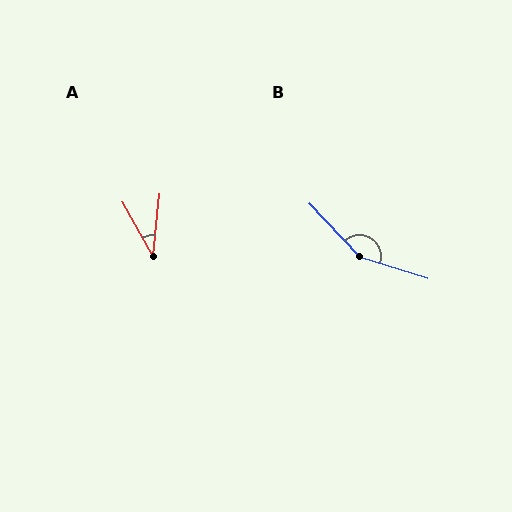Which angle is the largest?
B, at approximately 151 degrees.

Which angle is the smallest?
A, at approximately 35 degrees.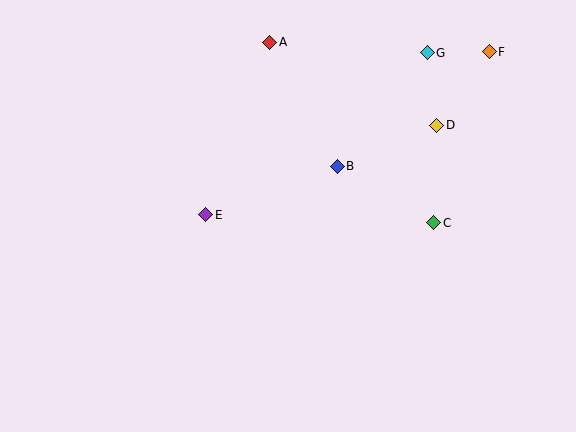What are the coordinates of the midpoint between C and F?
The midpoint between C and F is at (461, 137).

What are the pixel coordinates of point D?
Point D is at (437, 125).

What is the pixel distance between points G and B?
The distance between G and B is 145 pixels.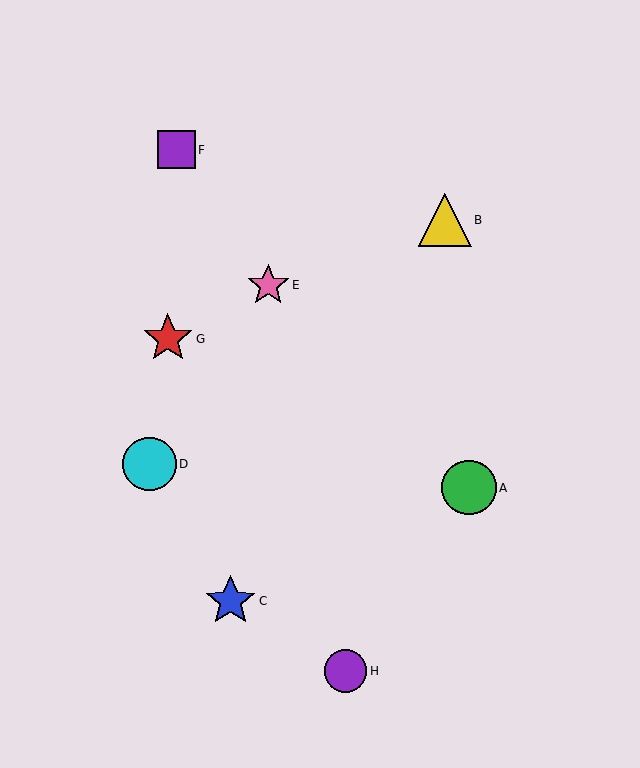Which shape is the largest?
The green circle (labeled A) is the largest.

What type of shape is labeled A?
Shape A is a green circle.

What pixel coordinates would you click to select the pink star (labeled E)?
Click at (268, 285) to select the pink star E.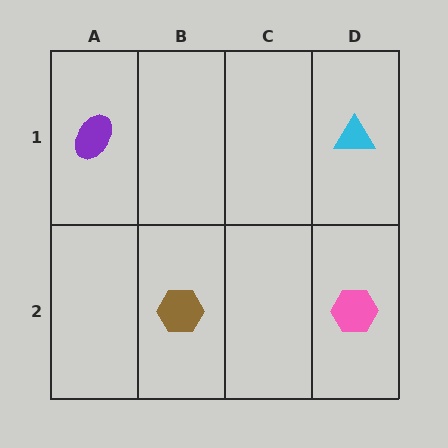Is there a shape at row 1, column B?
No, that cell is empty.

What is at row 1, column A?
A purple ellipse.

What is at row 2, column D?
A pink hexagon.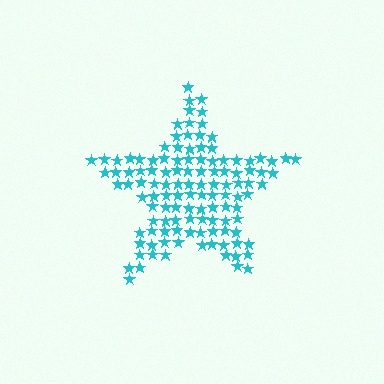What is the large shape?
The large shape is a star.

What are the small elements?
The small elements are stars.